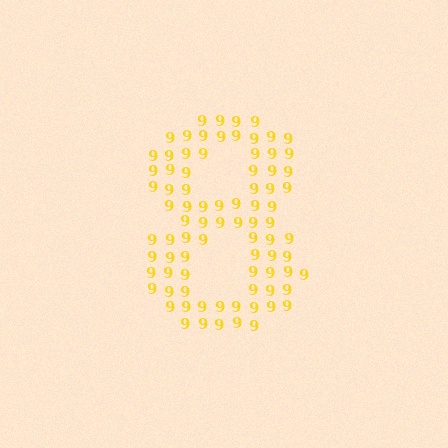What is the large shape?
The large shape is the digit 8.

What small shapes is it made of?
It is made of small digit 9's.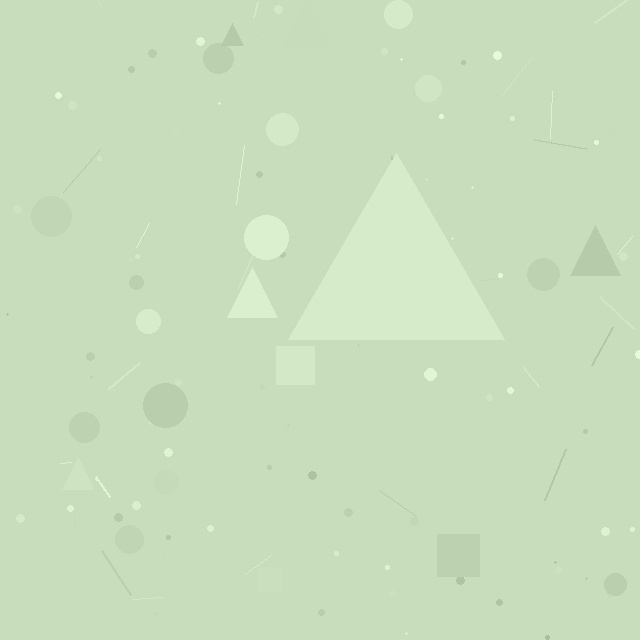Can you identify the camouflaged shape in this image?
The camouflaged shape is a triangle.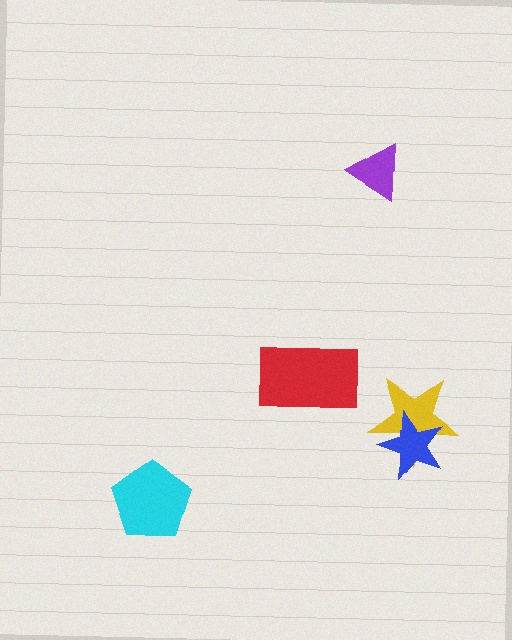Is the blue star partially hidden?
No, no other shape covers it.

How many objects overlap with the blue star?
1 object overlaps with the blue star.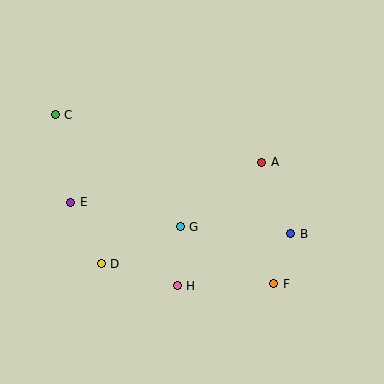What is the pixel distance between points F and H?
The distance between F and H is 97 pixels.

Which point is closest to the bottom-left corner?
Point D is closest to the bottom-left corner.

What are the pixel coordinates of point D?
Point D is at (101, 264).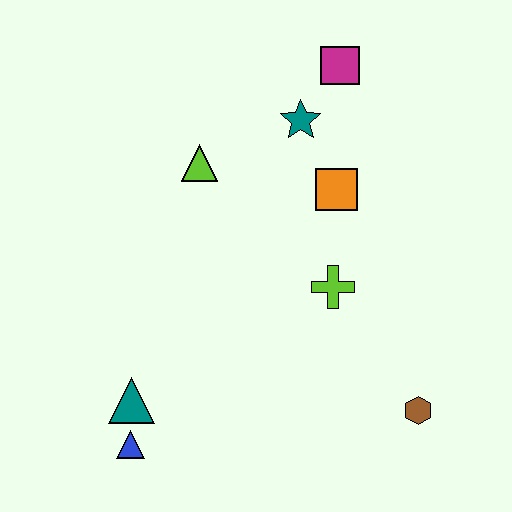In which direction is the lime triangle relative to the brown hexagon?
The lime triangle is above the brown hexagon.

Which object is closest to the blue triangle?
The teal triangle is closest to the blue triangle.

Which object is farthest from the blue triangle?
The magenta square is farthest from the blue triangle.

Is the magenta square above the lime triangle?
Yes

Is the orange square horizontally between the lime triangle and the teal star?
No